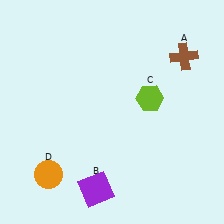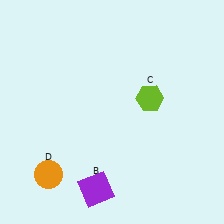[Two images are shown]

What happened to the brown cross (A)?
The brown cross (A) was removed in Image 2. It was in the top-right area of Image 1.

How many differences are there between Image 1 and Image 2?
There is 1 difference between the two images.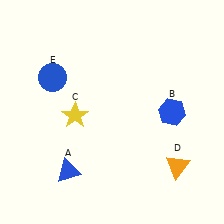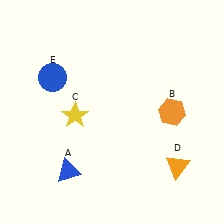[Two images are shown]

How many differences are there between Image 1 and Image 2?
There is 1 difference between the two images.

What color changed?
The hexagon (B) changed from blue in Image 1 to orange in Image 2.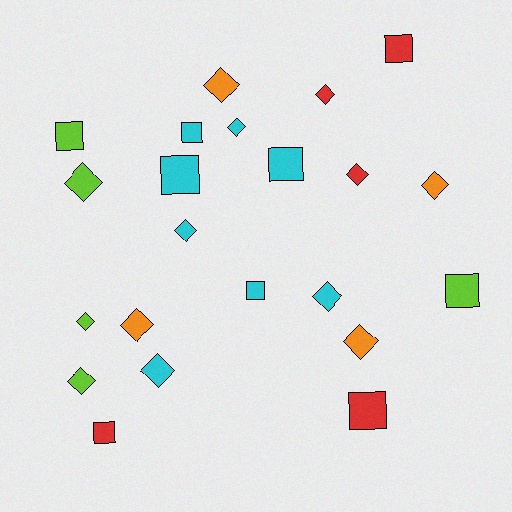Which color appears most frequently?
Cyan, with 8 objects.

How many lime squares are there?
There are 2 lime squares.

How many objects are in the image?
There are 22 objects.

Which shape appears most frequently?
Diamond, with 13 objects.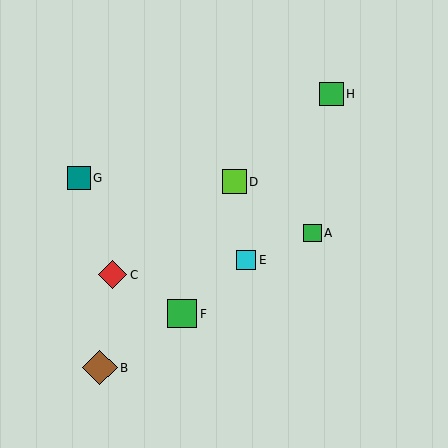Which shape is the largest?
The brown diamond (labeled B) is the largest.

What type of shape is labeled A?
Shape A is a green square.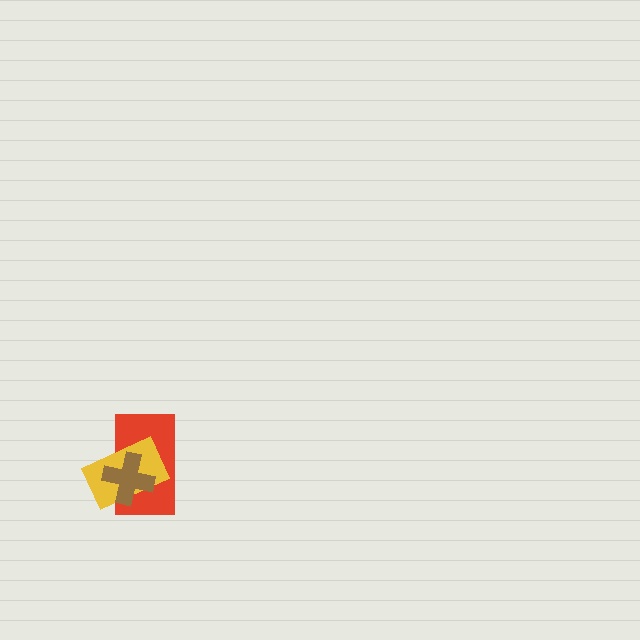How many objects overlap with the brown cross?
2 objects overlap with the brown cross.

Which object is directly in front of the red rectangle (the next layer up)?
The yellow rectangle is directly in front of the red rectangle.